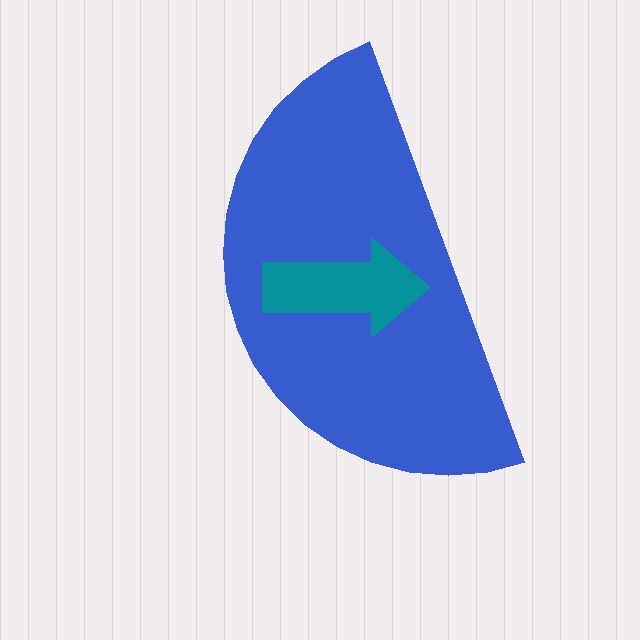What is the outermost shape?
The blue semicircle.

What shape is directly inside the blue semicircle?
The teal arrow.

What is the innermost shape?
The teal arrow.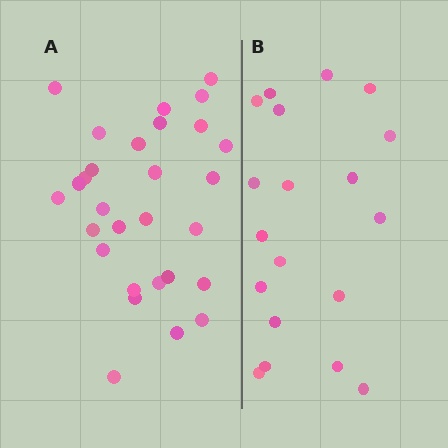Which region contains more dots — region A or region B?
Region A (the left region) has more dots.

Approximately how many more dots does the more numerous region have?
Region A has roughly 10 or so more dots than region B.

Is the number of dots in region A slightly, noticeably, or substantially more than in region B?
Region A has substantially more. The ratio is roughly 1.5 to 1.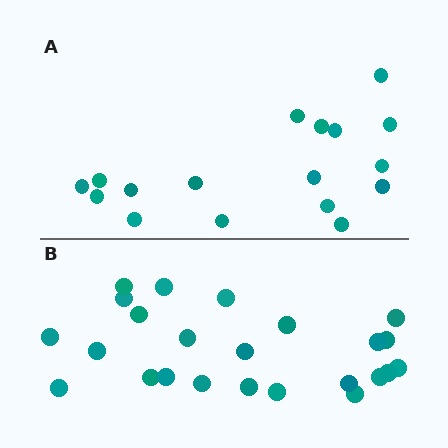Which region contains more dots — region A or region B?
Region B (the bottom region) has more dots.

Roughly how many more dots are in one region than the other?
Region B has roughly 8 or so more dots than region A.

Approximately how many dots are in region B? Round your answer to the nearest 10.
About 20 dots. (The exact count is 24, which rounds to 20.)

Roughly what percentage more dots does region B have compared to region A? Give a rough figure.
About 40% more.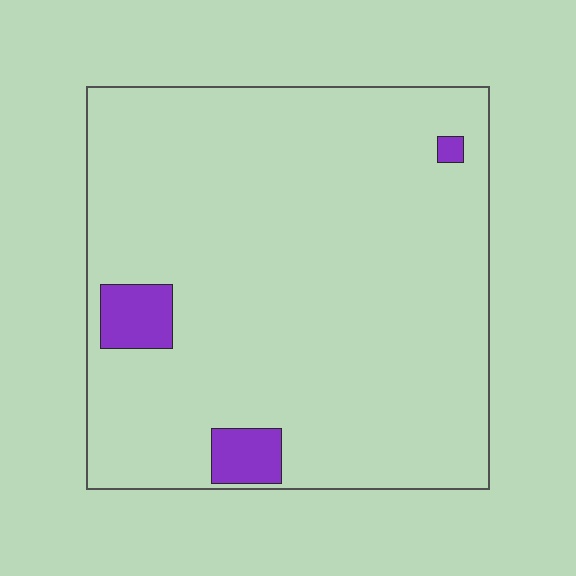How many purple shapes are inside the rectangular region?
3.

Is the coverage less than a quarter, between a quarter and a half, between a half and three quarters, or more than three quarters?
Less than a quarter.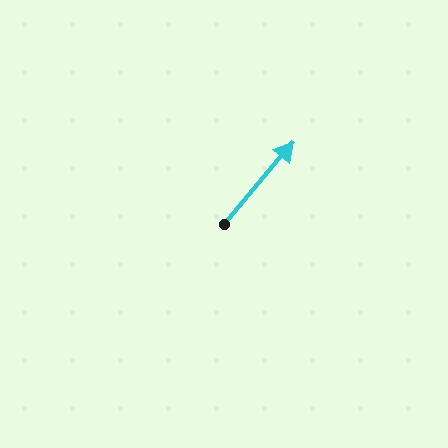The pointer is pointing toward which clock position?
Roughly 1 o'clock.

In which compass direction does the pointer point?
Northeast.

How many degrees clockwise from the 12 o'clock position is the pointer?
Approximately 40 degrees.